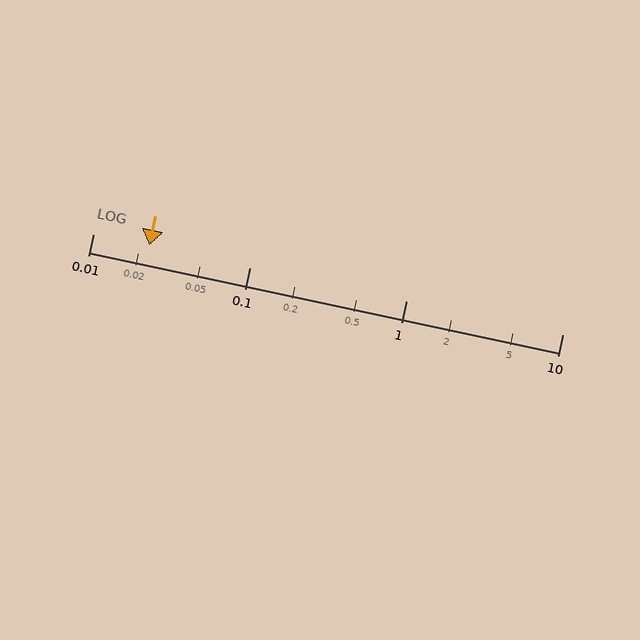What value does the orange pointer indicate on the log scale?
The pointer indicates approximately 0.023.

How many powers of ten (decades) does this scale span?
The scale spans 3 decades, from 0.01 to 10.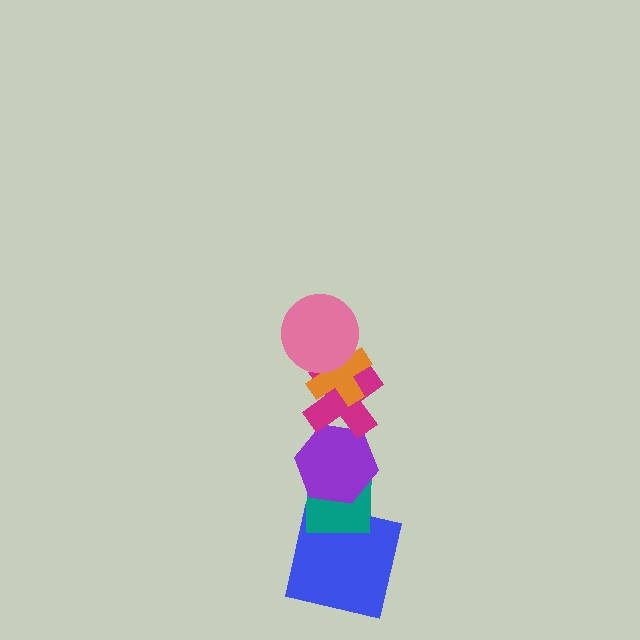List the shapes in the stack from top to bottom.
From top to bottom: the pink circle, the orange cross, the magenta cross, the purple hexagon, the teal square, the blue square.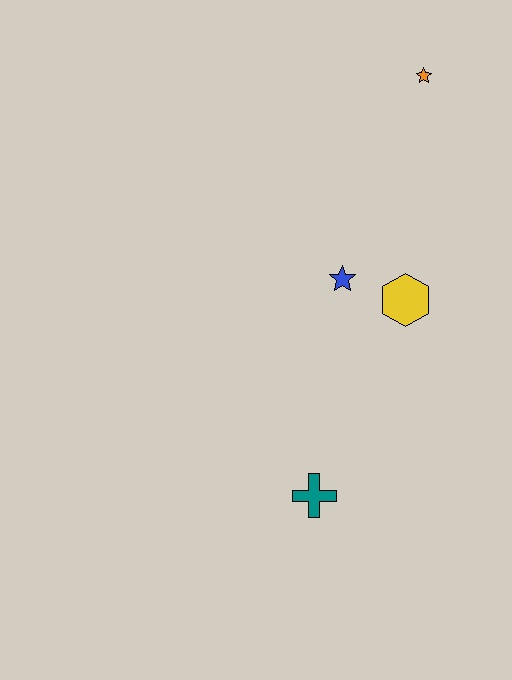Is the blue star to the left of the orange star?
Yes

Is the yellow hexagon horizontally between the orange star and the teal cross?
Yes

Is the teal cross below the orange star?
Yes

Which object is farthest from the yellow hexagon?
The orange star is farthest from the yellow hexagon.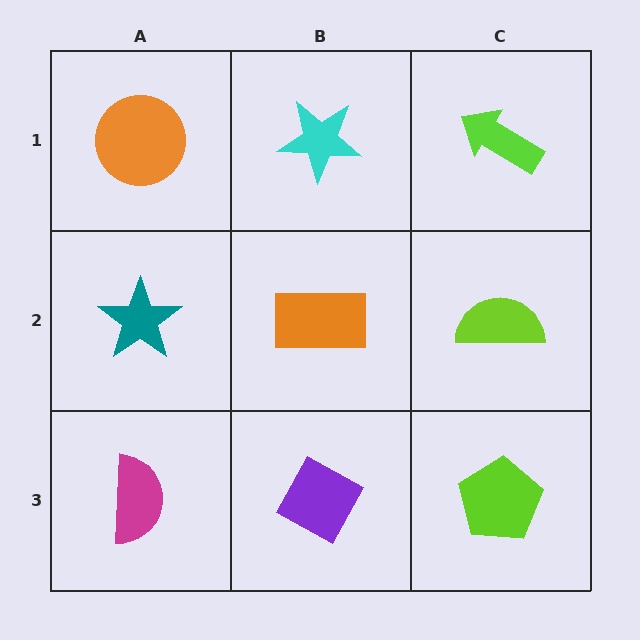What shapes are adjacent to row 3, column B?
An orange rectangle (row 2, column B), a magenta semicircle (row 3, column A), a lime pentagon (row 3, column C).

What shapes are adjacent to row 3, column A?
A teal star (row 2, column A), a purple diamond (row 3, column B).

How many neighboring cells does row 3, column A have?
2.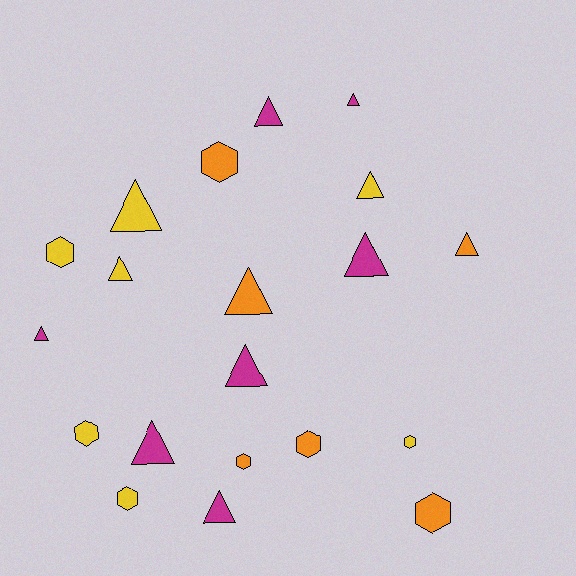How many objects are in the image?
There are 20 objects.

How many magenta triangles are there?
There are 7 magenta triangles.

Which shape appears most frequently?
Triangle, with 12 objects.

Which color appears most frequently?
Magenta, with 7 objects.